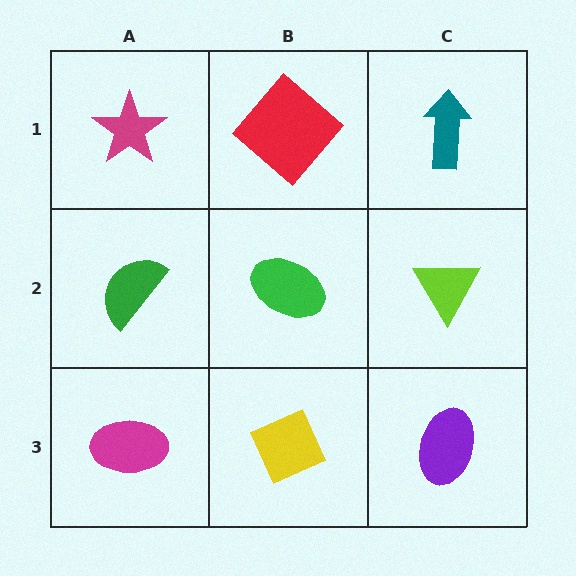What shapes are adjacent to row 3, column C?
A lime triangle (row 2, column C), a yellow diamond (row 3, column B).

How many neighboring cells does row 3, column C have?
2.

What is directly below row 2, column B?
A yellow diamond.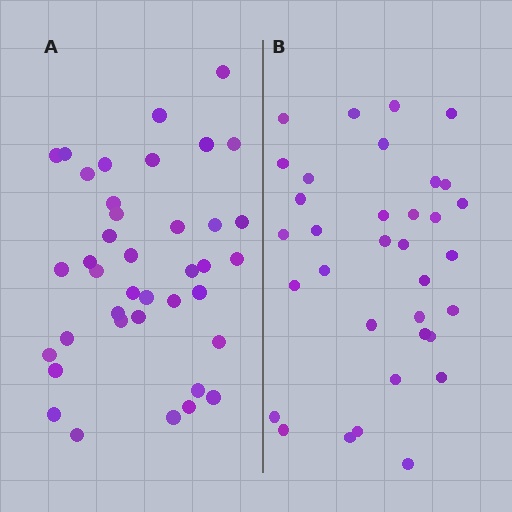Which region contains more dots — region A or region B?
Region A (the left region) has more dots.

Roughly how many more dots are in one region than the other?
Region A has about 5 more dots than region B.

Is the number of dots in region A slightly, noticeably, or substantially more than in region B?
Region A has only slightly more — the two regions are fairly close. The ratio is roughly 1.1 to 1.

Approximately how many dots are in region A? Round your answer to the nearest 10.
About 40 dots. (The exact count is 39, which rounds to 40.)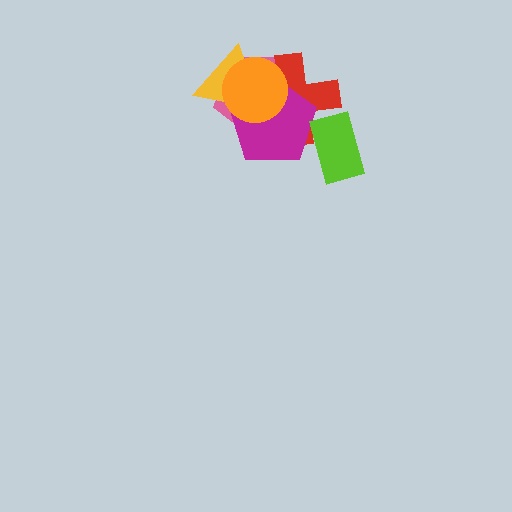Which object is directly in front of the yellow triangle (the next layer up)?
The magenta pentagon is directly in front of the yellow triangle.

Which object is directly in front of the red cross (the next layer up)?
The yellow triangle is directly in front of the red cross.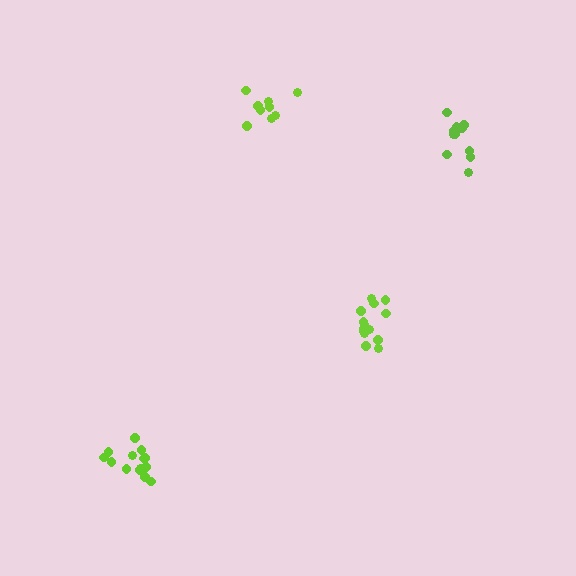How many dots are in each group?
Group 1: 14 dots, Group 2: 15 dots, Group 3: 12 dots, Group 4: 9 dots (50 total).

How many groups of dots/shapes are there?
There are 4 groups.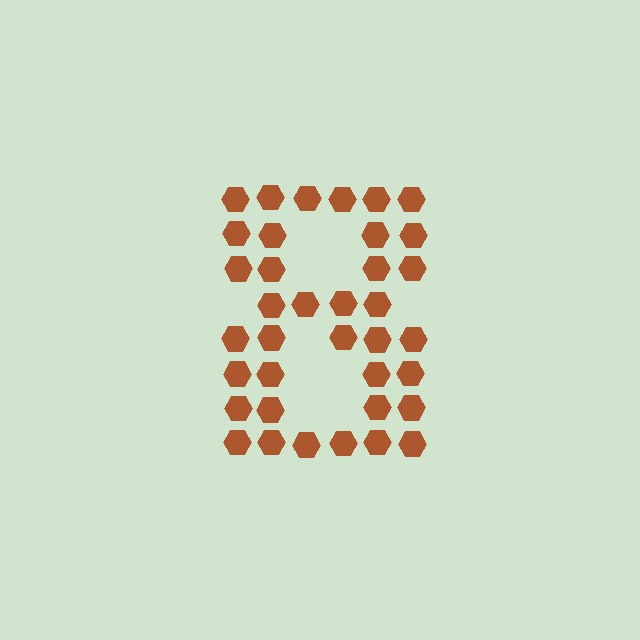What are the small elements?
The small elements are hexagons.